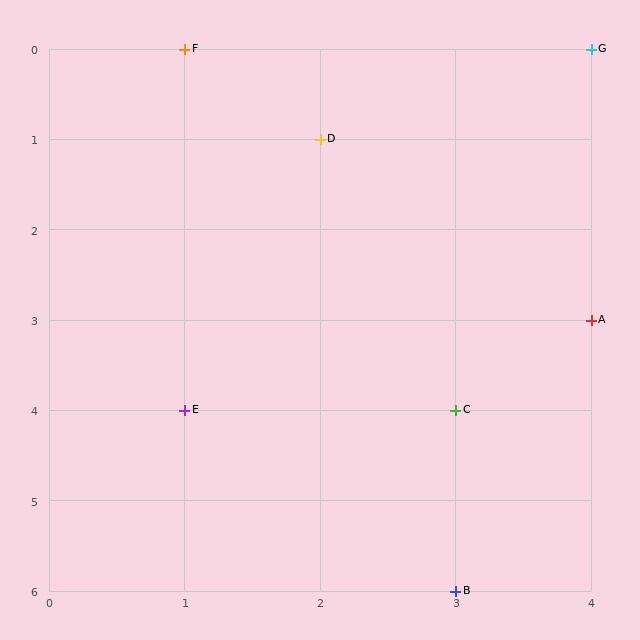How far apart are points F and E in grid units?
Points F and E are 4 rows apart.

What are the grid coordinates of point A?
Point A is at grid coordinates (4, 3).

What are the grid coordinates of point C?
Point C is at grid coordinates (3, 4).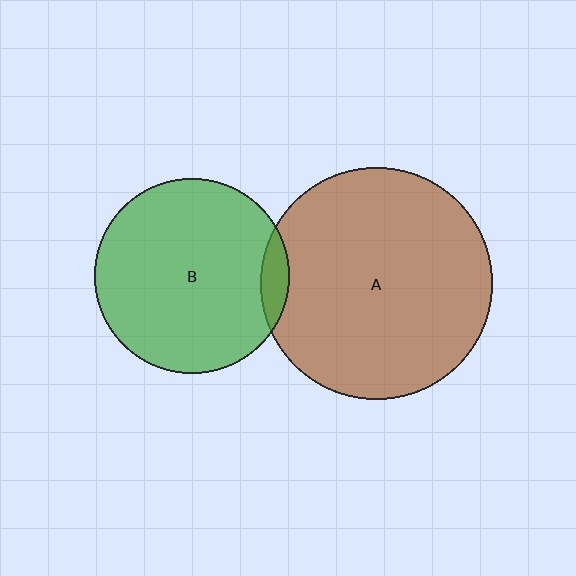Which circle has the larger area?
Circle A (brown).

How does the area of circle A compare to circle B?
Approximately 1.4 times.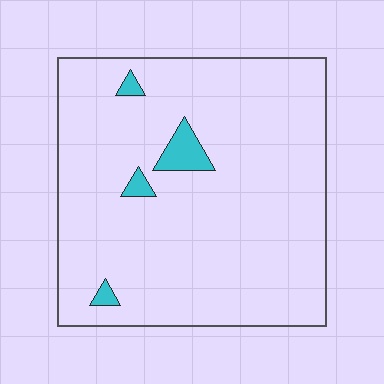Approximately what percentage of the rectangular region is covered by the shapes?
Approximately 5%.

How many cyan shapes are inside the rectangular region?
4.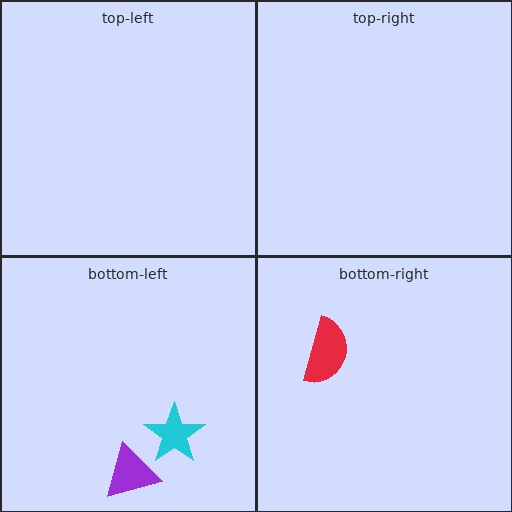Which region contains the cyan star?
The bottom-left region.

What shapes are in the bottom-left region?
The purple triangle, the cyan star.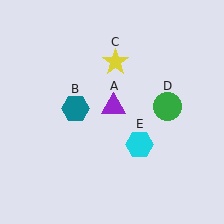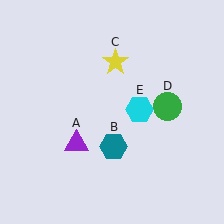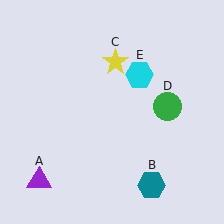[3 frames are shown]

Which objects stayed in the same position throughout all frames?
Yellow star (object C) and green circle (object D) remained stationary.